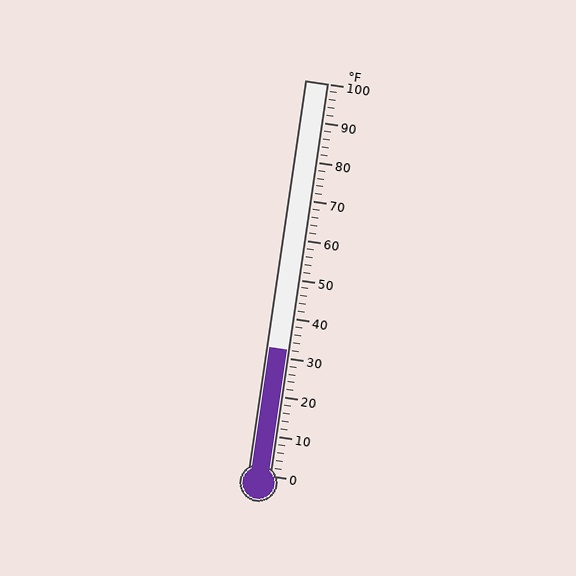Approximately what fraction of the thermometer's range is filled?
The thermometer is filled to approximately 30% of its range.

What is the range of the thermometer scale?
The thermometer scale ranges from 0°F to 100°F.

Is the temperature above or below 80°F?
The temperature is below 80°F.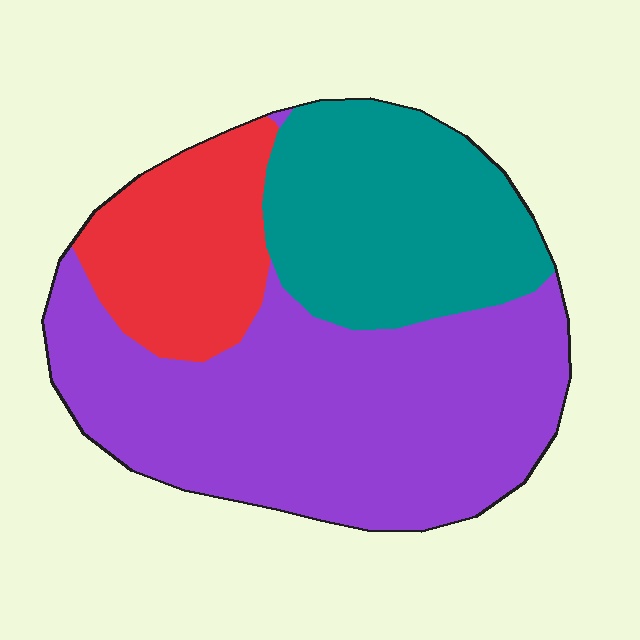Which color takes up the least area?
Red, at roughly 20%.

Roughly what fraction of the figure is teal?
Teal takes up between a sixth and a third of the figure.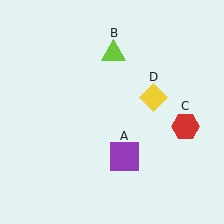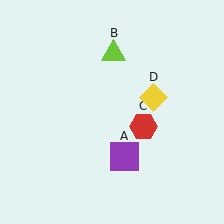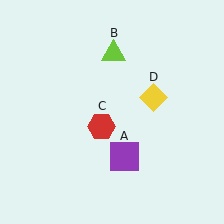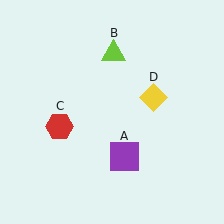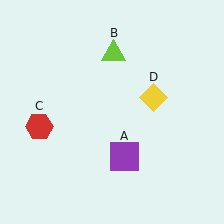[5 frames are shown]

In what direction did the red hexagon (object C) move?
The red hexagon (object C) moved left.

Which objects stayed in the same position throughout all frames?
Purple square (object A) and lime triangle (object B) and yellow diamond (object D) remained stationary.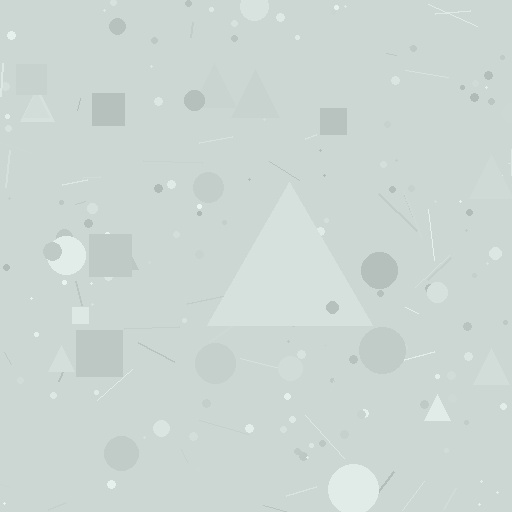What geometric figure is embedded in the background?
A triangle is embedded in the background.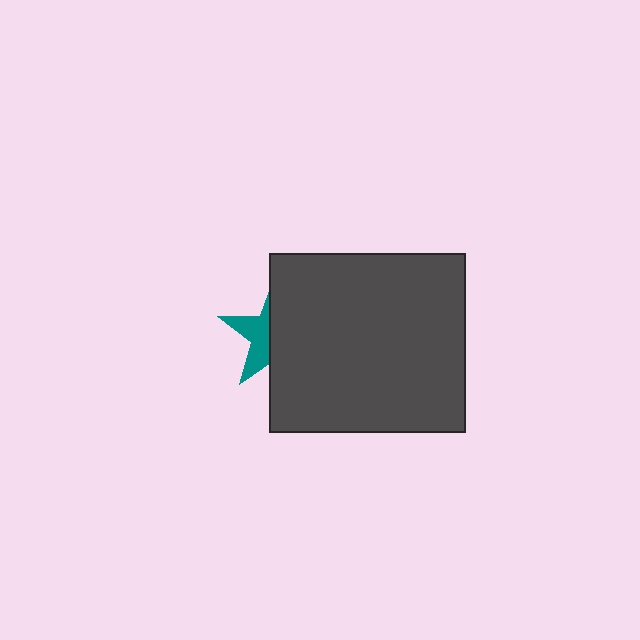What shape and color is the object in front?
The object in front is a dark gray rectangle.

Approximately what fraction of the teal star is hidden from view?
Roughly 60% of the teal star is hidden behind the dark gray rectangle.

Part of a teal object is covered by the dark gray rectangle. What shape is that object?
It is a star.